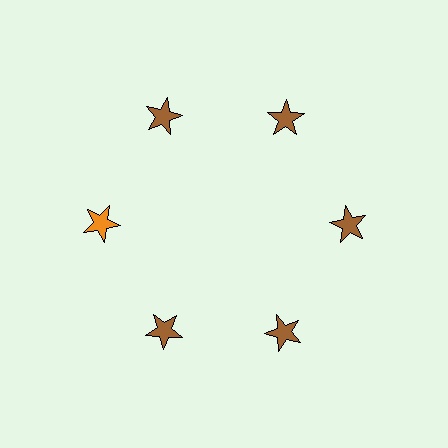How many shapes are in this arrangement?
There are 6 shapes arranged in a ring pattern.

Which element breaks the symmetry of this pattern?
The orange star at roughly the 9 o'clock position breaks the symmetry. All other shapes are brown stars.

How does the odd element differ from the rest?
It has a different color: orange instead of brown.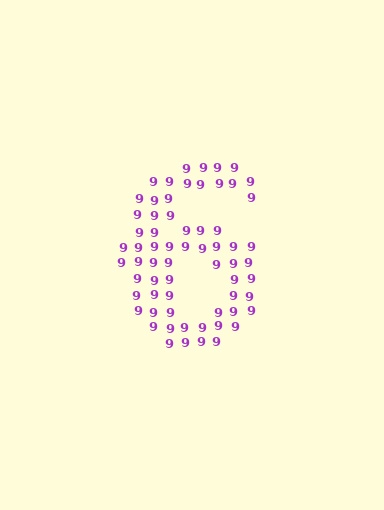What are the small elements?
The small elements are digit 9's.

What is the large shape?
The large shape is the digit 6.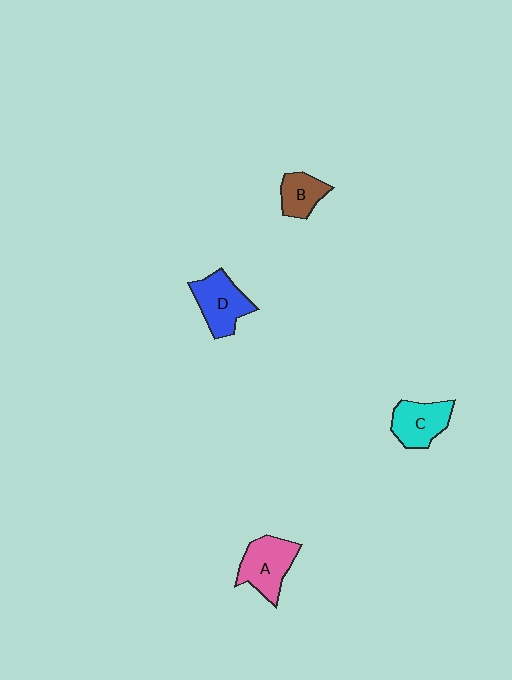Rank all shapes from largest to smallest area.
From largest to smallest: A (pink), D (blue), C (cyan), B (brown).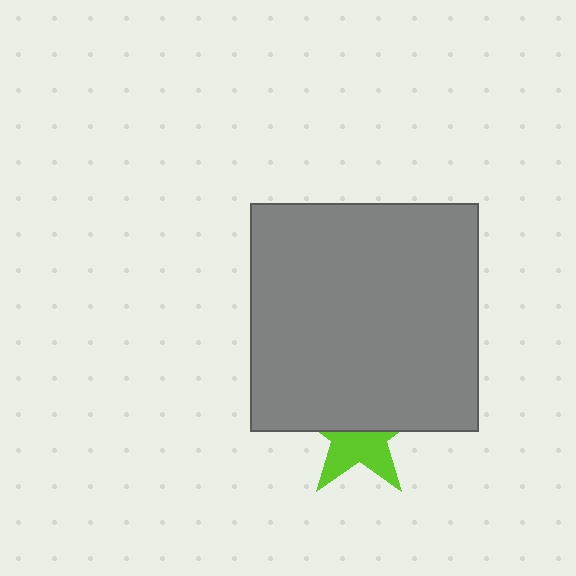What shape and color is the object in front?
The object in front is a gray square.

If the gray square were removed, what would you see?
You would see the complete lime star.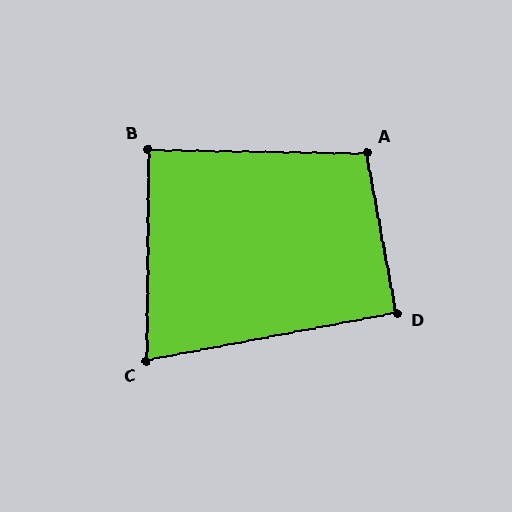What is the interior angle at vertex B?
Approximately 89 degrees (approximately right).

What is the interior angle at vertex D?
Approximately 91 degrees (approximately right).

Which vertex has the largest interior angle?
A, at approximately 101 degrees.